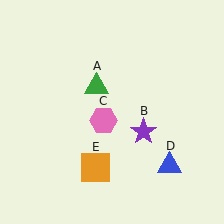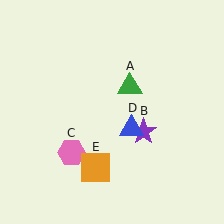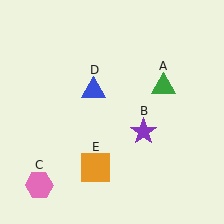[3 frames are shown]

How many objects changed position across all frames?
3 objects changed position: green triangle (object A), pink hexagon (object C), blue triangle (object D).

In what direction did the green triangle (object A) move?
The green triangle (object A) moved right.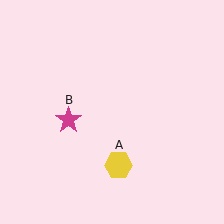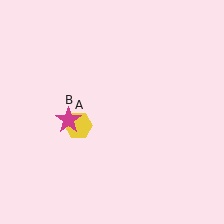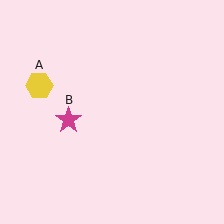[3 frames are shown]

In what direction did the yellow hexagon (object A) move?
The yellow hexagon (object A) moved up and to the left.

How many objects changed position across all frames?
1 object changed position: yellow hexagon (object A).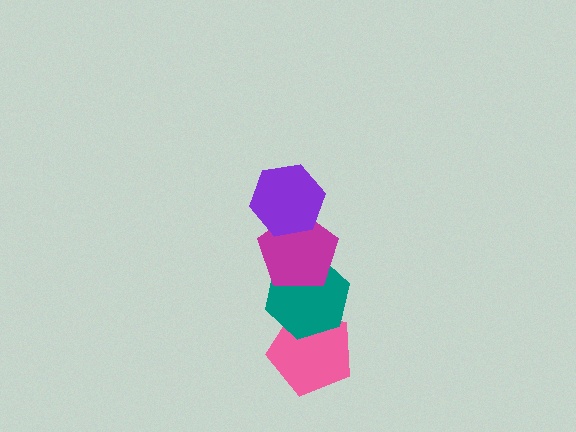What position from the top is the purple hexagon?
The purple hexagon is 1st from the top.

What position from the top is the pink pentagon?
The pink pentagon is 4th from the top.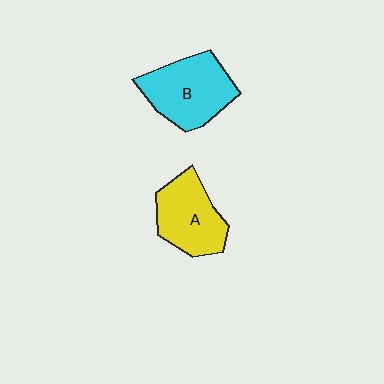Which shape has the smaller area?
Shape A (yellow).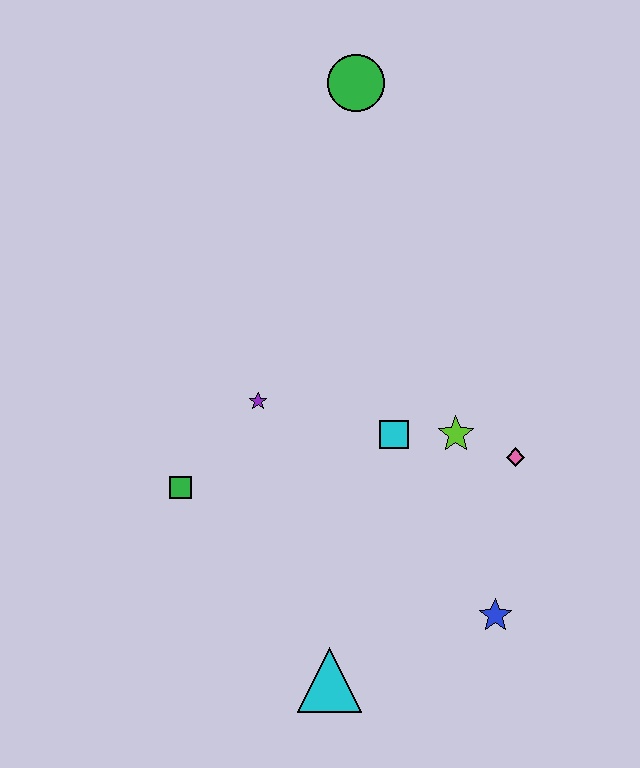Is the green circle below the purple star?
No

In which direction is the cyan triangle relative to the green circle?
The cyan triangle is below the green circle.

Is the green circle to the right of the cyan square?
No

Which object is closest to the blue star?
The pink diamond is closest to the blue star.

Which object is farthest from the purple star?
The green circle is farthest from the purple star.